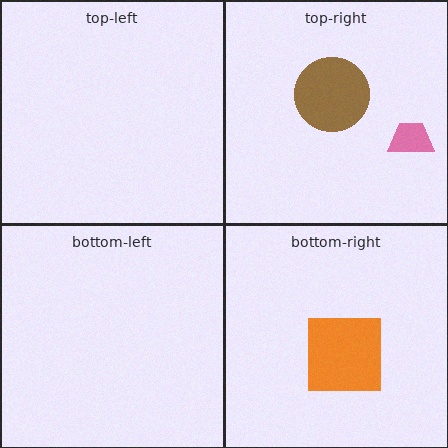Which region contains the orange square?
The bottom-right region.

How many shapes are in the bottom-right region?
1.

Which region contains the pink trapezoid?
The top-right region.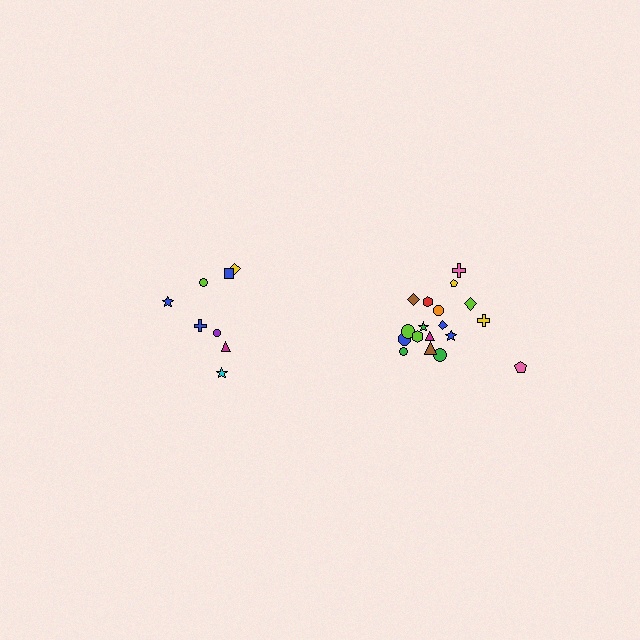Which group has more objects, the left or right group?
The right group.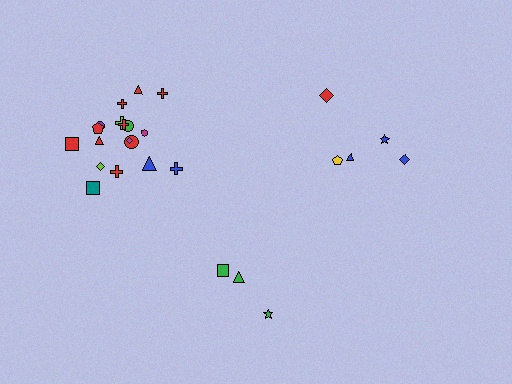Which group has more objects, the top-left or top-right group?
The top-left group.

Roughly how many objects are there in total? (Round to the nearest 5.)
Roughly 25 objects in total.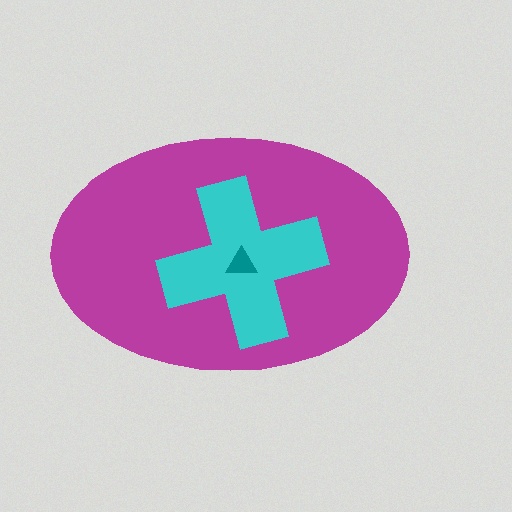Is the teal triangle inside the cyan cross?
Yes.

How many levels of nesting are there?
3.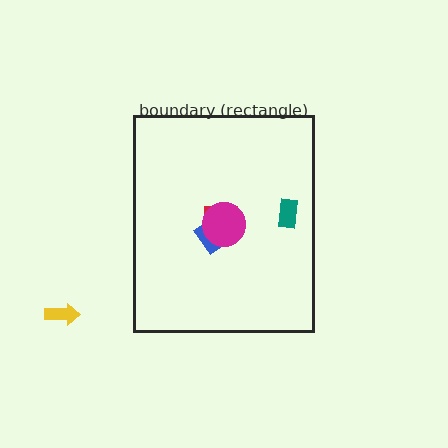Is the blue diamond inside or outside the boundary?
Inside.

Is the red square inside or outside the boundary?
Inside.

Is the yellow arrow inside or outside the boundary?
Outside.